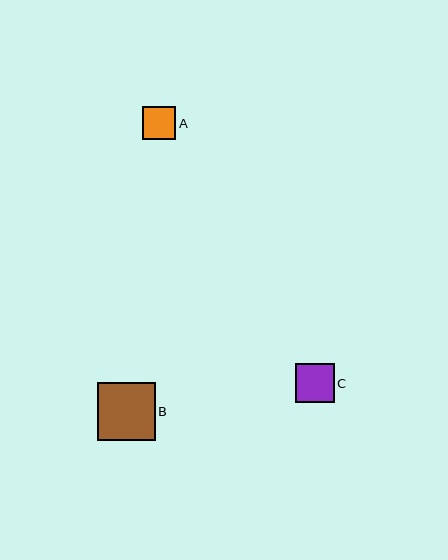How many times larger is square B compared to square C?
Square B is approximately 1.5 times the size of square C.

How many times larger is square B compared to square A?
Square B is approximately 1.7 times the size of square A.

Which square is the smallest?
Square A is the smallest with a size of approximately 33 pixels.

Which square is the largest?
Square B is the largest with a size of approximately 58 pixels.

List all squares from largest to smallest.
From largest to smallest: B, C, A.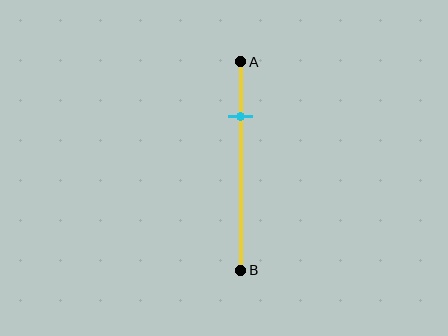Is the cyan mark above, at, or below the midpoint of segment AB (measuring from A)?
The cyan mark is above the midpoint of segment AB.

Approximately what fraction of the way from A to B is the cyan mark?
The cyan mark is approximately 25% of the way from A to B.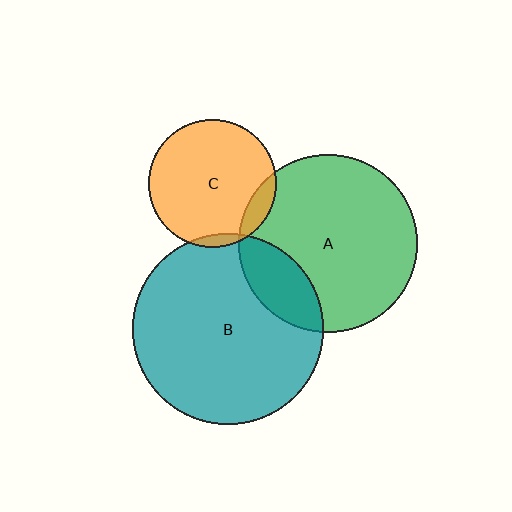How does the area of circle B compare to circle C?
Approximately 2.2 times.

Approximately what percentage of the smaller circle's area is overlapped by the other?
Approximately 10%.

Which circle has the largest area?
Circle B (teal).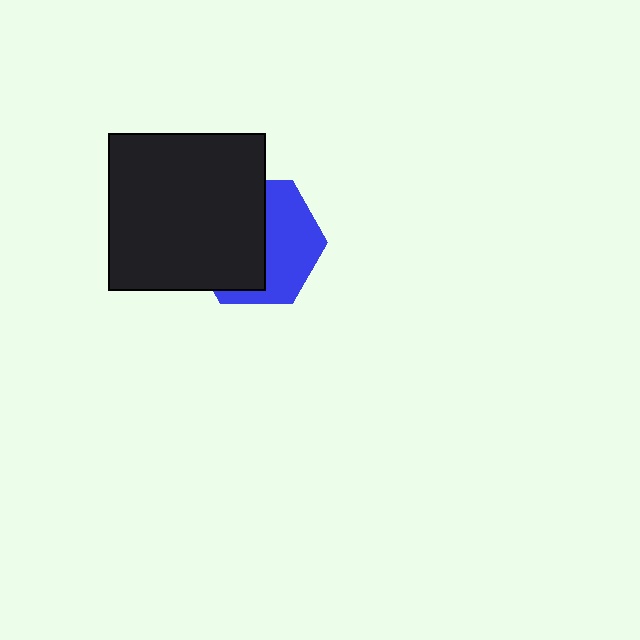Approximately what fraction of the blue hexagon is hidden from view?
Roughly 54% of the blue hexagon is hidden behind the black square.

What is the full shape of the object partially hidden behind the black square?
The partially hidden object is a blue hexagon.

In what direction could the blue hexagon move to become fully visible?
The blue hexagon could move right. That would shift it out from behind the black square entirely.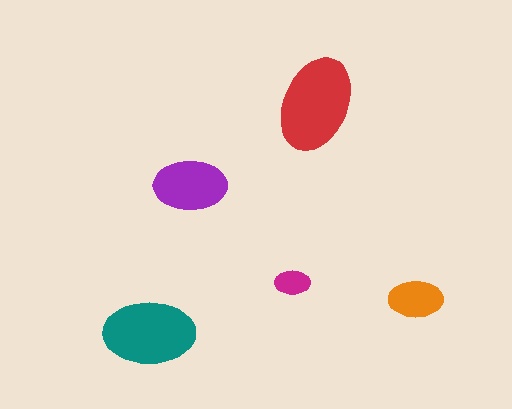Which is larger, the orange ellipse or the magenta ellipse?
The orange one.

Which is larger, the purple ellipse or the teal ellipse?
The teal one.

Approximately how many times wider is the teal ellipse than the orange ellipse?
About 1.5 times wider.